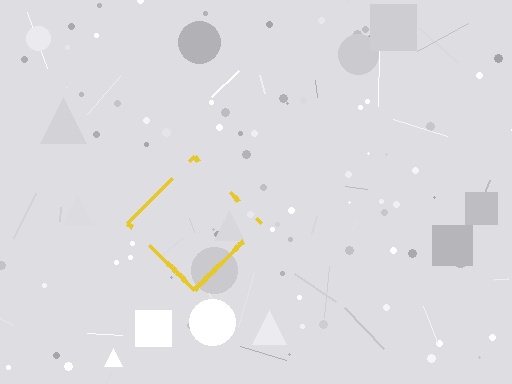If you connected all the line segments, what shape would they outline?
They would outline a diamond.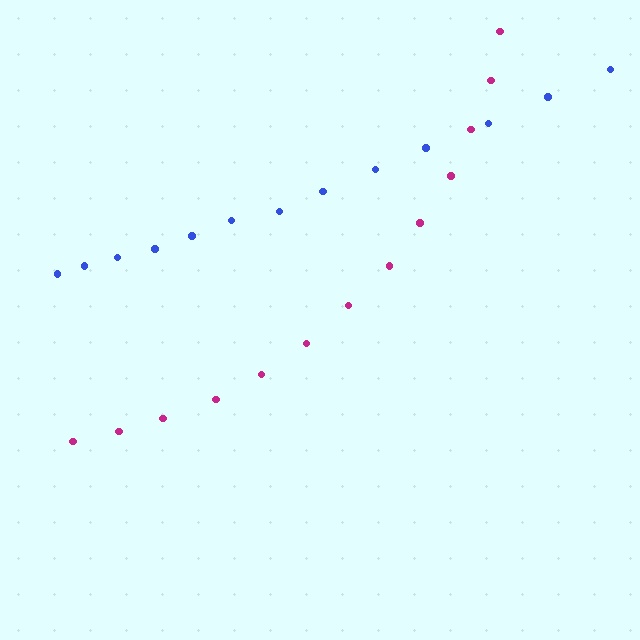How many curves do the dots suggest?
There are 2 distinct paths.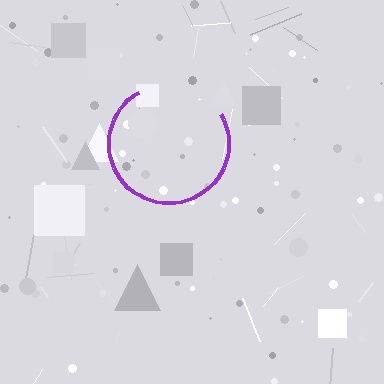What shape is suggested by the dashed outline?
The dashed outline suggests a circle.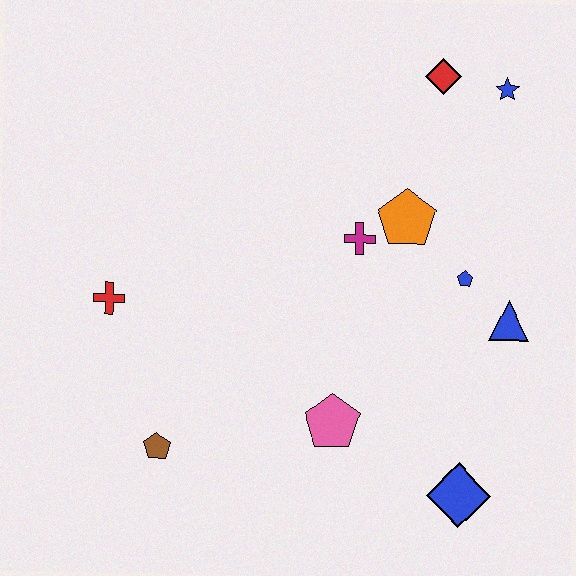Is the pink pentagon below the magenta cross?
Yes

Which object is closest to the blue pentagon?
The blue triangle is closest to the blue pentagon.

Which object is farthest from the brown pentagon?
The blue star is farthest from the brown pentagon.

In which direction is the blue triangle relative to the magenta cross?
The blue triangle is to the right of the magenta cross.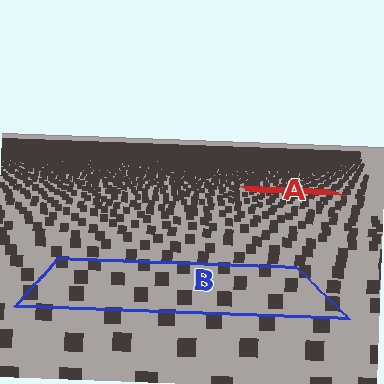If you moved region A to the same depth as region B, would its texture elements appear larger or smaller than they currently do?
They would appear larger. At a closer depth, the same texture elements are projected at a bigger on-screen size.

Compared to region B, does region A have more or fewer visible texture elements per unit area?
Region A has more texture elements per unit area — they are packed more densely because it is farther away.